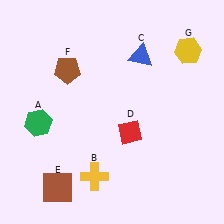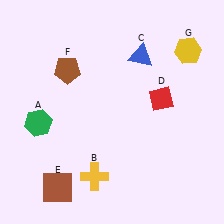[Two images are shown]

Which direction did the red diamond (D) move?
The red diamond (D) moved up.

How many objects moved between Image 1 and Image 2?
1 object moved between the two images.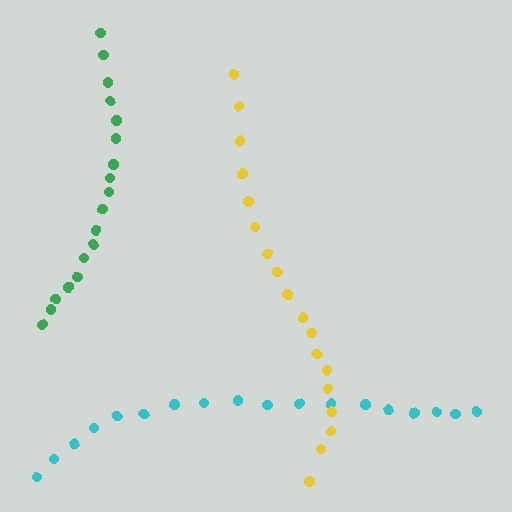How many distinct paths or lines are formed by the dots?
There are 3 distinct paths.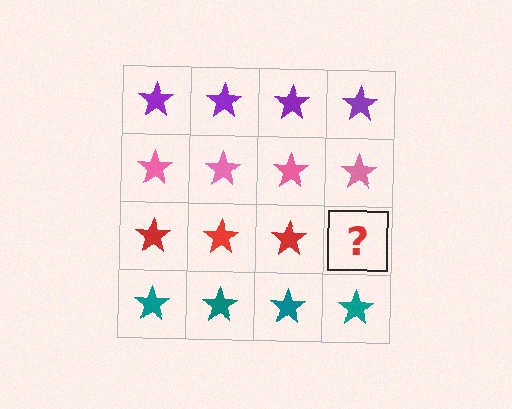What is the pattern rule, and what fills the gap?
The rule is that each row has a consistent color. The gap should be filled with a red star.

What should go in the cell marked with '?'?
The missing cell should contain a red star.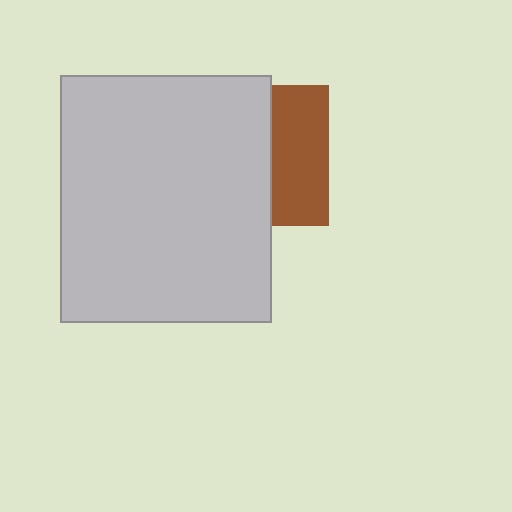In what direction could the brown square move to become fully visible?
The brown square could move right. That would shift it out from behind the light gray rectangle entirely.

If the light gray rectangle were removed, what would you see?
You would see the complete brown square.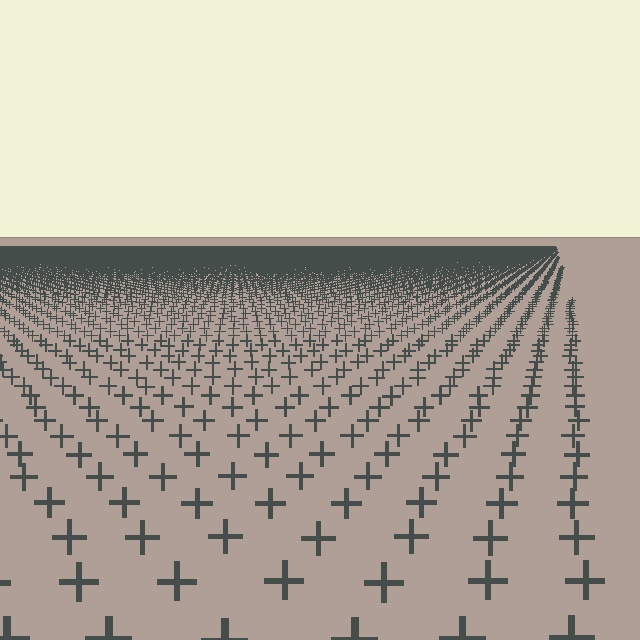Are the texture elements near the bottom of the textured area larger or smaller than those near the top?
Larger. Near the bottom, elements are closer to the viewer and appear at a bigger on-screen size.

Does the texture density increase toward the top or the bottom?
Density increases toward the top.